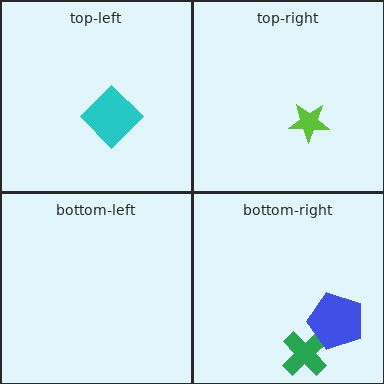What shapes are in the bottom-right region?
The green cross, the blue pentagon.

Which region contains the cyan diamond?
The top-left region.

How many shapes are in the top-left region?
1.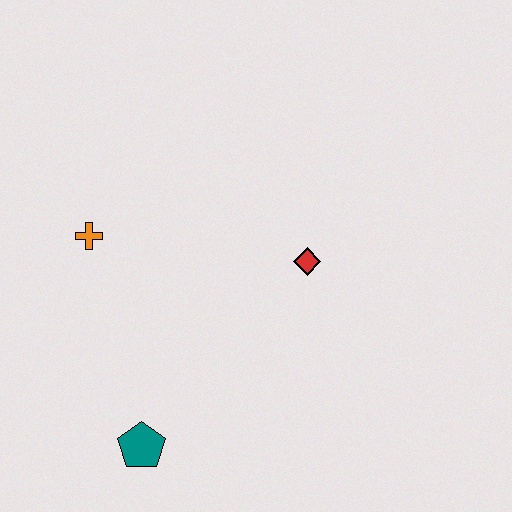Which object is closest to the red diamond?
The orange cross is closest to the red diamond.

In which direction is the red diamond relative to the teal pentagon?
The red diamond is above the teal pentagon.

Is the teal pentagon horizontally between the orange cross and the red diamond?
Yes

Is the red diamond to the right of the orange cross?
Yes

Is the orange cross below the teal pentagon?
No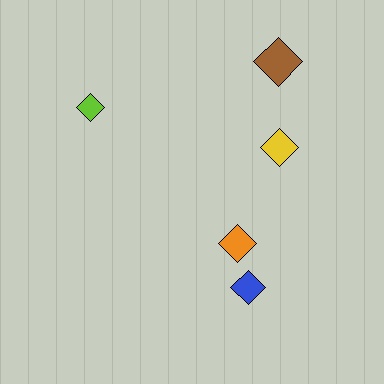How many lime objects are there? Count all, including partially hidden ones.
There is 1 lime object.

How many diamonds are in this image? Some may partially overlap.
There are 5 diamonds.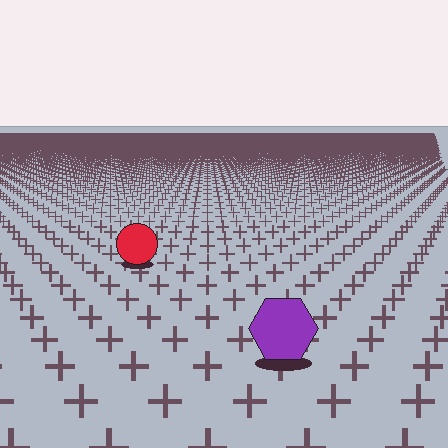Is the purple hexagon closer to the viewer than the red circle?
Yes. The purple hexagon is closer — you can tell from the texture gradient: the ground texture is coarser near it.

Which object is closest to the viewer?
The purple hexagon is closest. The texture marks near it are larger and more spread out.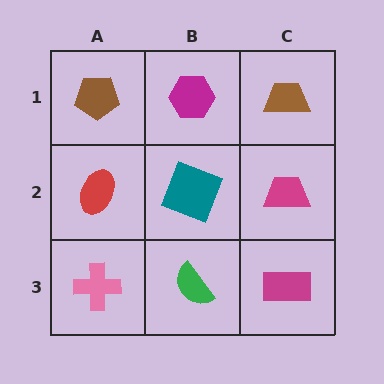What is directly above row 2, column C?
A brown trapezoid.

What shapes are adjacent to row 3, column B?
A teal square (row 2, column B), a pink cross (row 3, column A), a magenta rectangle (row 3, column C).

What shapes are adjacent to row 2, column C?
A brown trapezoid (row 1, column C), a magenta rectangle (row 3, column C), a teal square (row 2, column B).